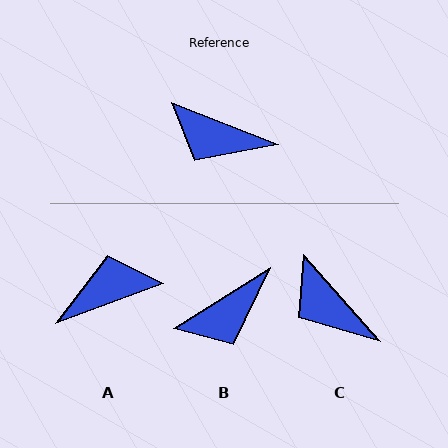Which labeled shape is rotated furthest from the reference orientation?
A, about 138 degrees away.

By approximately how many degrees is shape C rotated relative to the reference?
Approximately 27 degrees clockwise.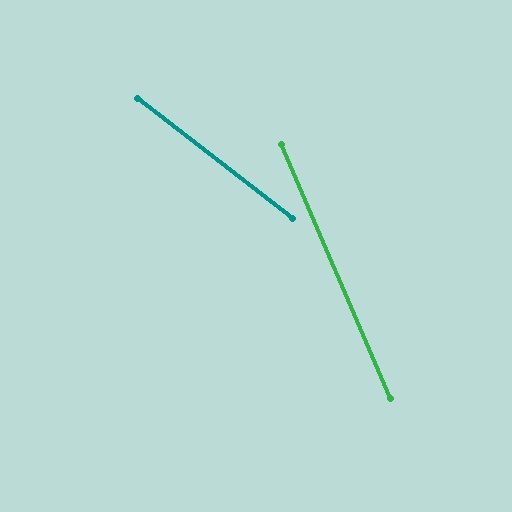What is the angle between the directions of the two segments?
Approximately 29 degrees.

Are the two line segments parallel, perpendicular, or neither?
Neither parallel nor perpendicular — they differ by about 29°.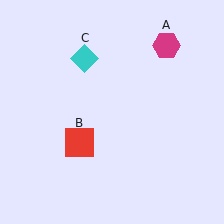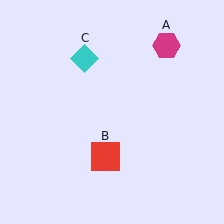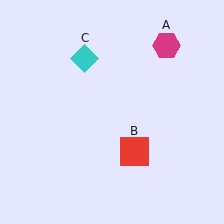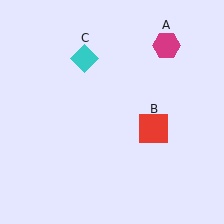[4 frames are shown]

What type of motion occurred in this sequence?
The red square (object B) rotated counterclockwise around the center of the scene.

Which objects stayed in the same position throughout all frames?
Magenta hexagon (object A) and cyan diamond (object C) remained stationary.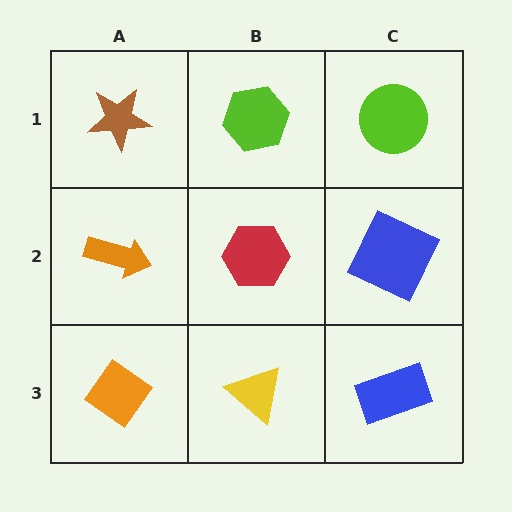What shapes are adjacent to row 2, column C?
A lime circle (row 1, column C), a blue rectangle (row 3, column C), a red hexagon (row 2, column B).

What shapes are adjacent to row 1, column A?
An orange arrow (row 2, column A), a lime hexagon (row 1, column B).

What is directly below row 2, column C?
A blue rectangle.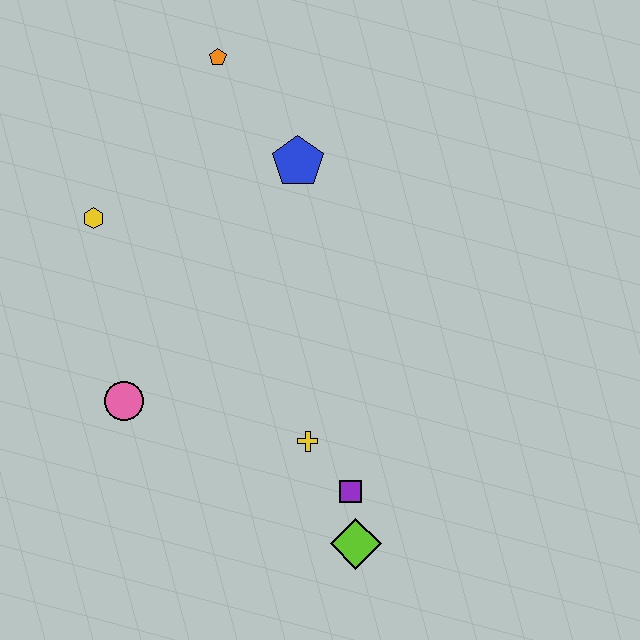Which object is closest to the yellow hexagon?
The pink circle is closest to the yellow hexagon.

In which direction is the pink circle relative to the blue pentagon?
The pink circle is below the blue pentagon.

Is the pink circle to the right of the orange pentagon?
No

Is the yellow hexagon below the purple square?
No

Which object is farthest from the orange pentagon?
The lime diamond is farthest from the orange pentagon.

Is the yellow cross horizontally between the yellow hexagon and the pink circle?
No